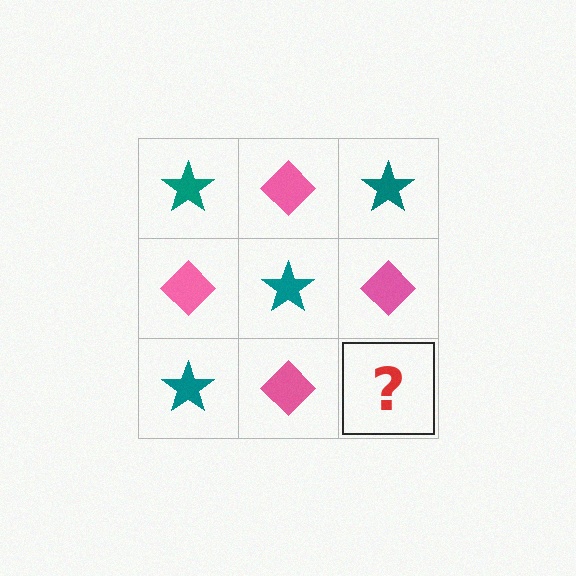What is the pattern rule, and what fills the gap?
The rule is that it alternates teal star and pink diamond in a checkerboard pattern. The gap should be filled with a teal star.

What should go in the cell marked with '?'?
The missing cell should contain a teal star.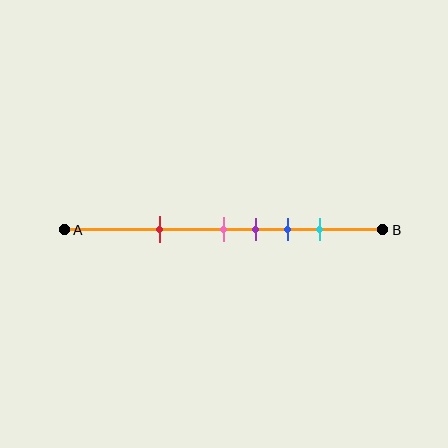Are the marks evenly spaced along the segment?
No, the marks are not evenly spaced.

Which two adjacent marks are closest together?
The pink and purple marks are the closest adjacent pair.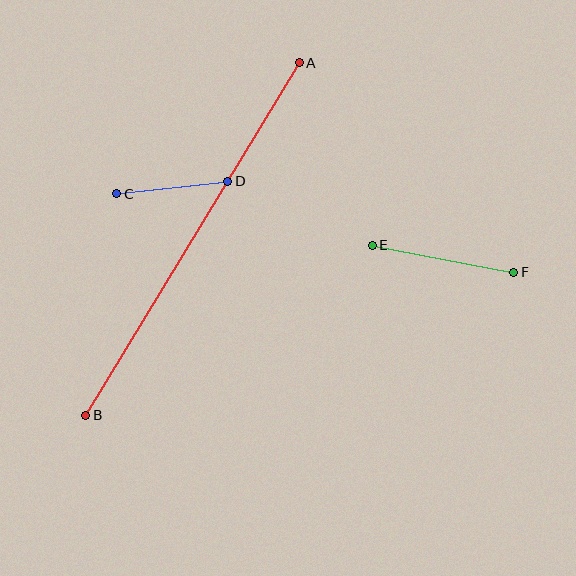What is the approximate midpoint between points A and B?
The midpoint is at approximately (193, 239) pixels.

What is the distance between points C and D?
The distance is approximately 112 pixels.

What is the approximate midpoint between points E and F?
The midpoint is at approximately (443, 259) pixels.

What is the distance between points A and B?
The distance is approximately 412 pixels.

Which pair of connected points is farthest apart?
Points A and B are farthest apart.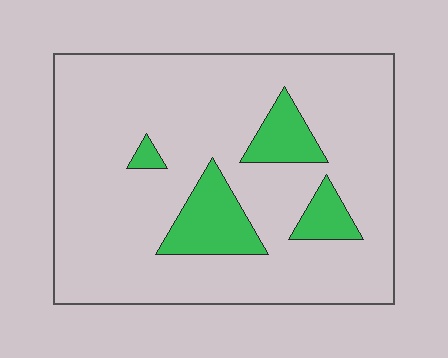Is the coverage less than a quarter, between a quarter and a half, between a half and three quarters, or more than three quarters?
Less than a quarter.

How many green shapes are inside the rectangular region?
4.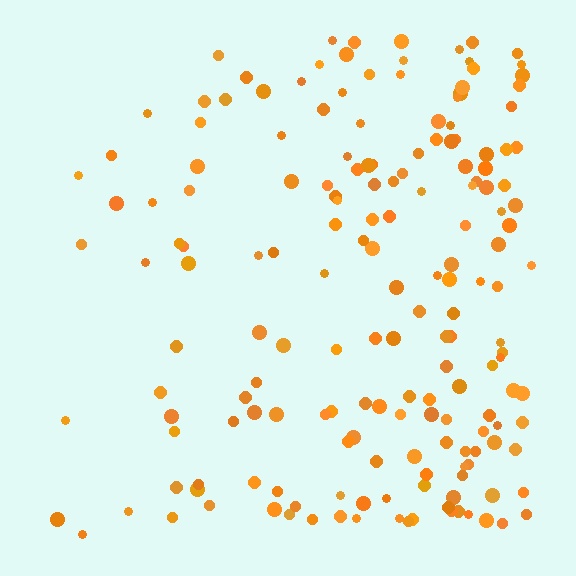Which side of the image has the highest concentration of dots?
The right.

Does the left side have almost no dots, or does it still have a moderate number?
Still a moderate number, just noticeably fewer than the right.